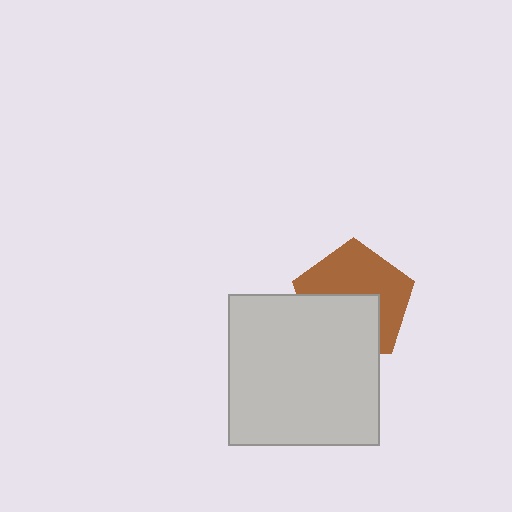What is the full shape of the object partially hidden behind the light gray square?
The partially hidden object is a brown pentagon.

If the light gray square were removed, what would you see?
You would see the complete brown pentagon.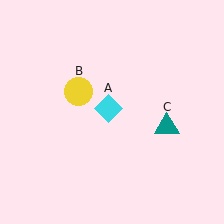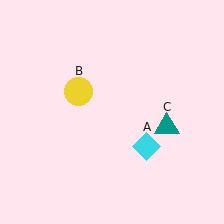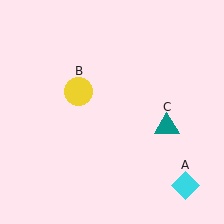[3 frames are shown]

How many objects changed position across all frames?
1 object changed position: cyan diamond (object A).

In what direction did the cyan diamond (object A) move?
The cyan diamond (object A) moved down and to the right.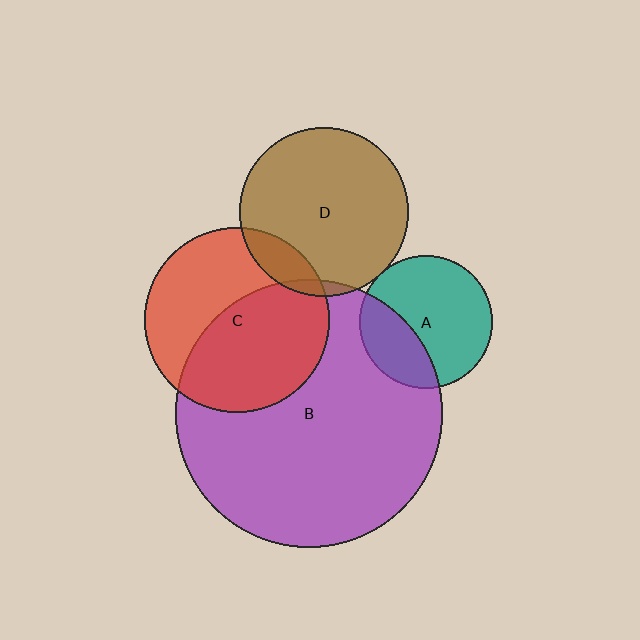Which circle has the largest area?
Circle B (purple).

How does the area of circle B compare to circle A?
Approximately 4.0 times.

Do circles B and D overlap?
Yes.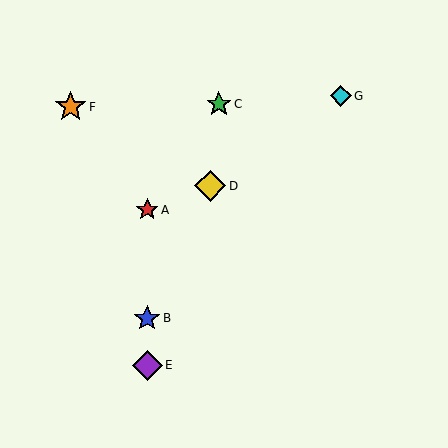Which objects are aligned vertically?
Objects A, B, E are aligned vertically.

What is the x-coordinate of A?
Object A is at x≈147.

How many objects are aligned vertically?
3 objects (A, B, E) are aligned vertically.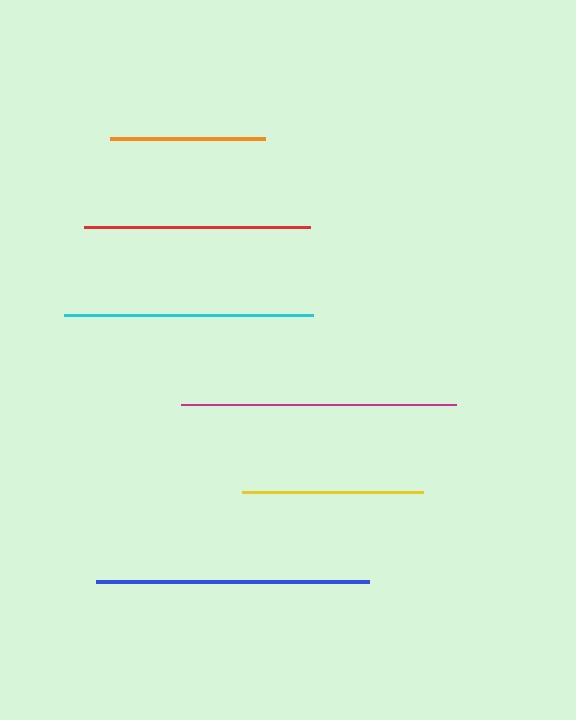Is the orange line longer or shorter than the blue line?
The blue line is longer than the orange line.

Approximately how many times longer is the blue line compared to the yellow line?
The blue line is approximately 1.5 times the length of the yellow line.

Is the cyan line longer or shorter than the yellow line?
The cyan line is longer than the yellow line.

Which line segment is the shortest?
The orange line is the shortest at approximately 155 pixels.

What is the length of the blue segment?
The blue segment is approximately 273 pixels long.